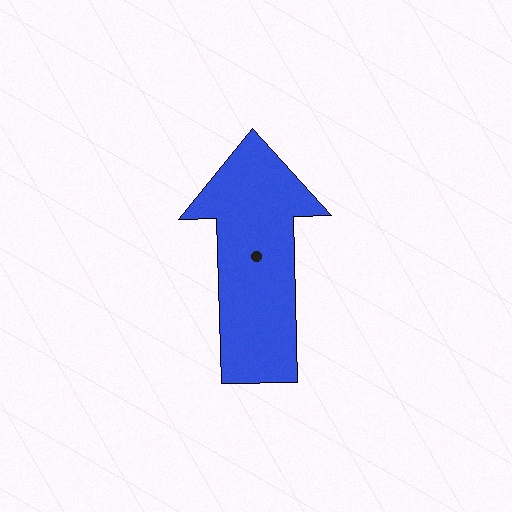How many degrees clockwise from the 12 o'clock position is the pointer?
Approximately 359 degrees.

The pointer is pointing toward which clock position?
Roughly 12 o'clock.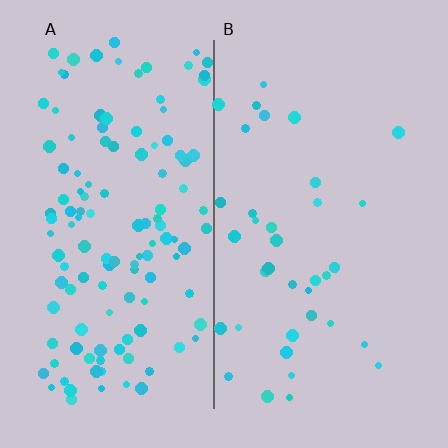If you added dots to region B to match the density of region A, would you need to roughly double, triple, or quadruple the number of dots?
Approximately triple.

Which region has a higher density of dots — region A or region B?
A (the left).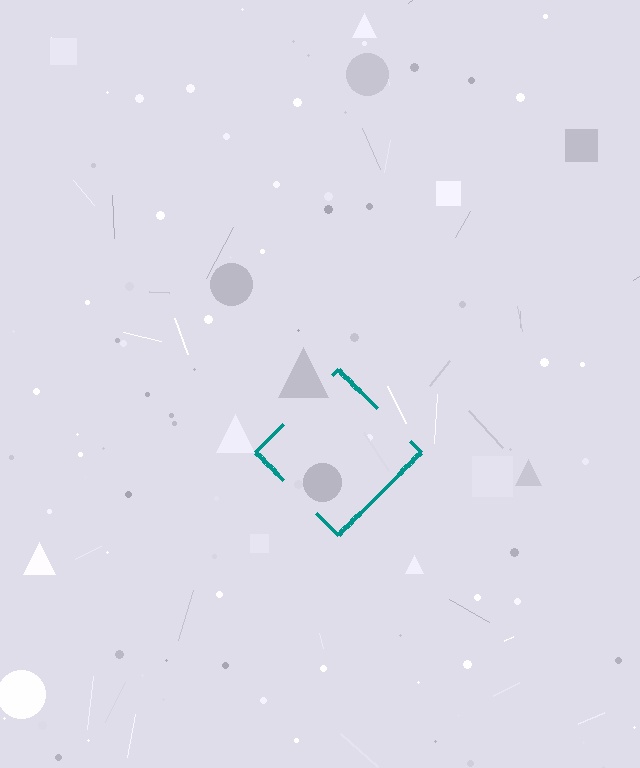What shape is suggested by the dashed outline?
The dashed outline suggests a diamond.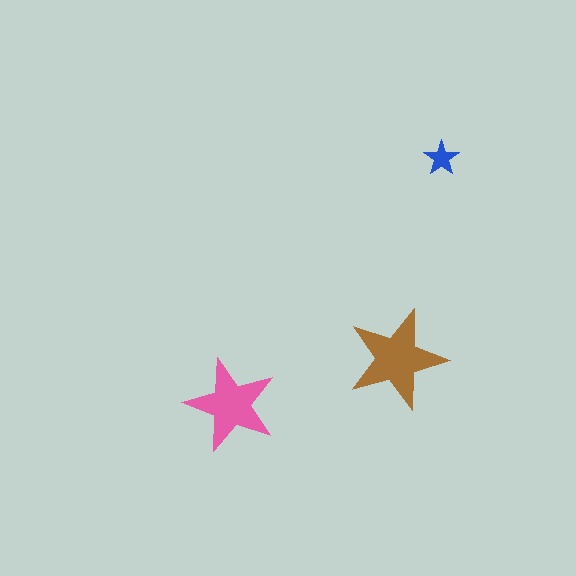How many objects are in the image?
There are 3 objects in the image.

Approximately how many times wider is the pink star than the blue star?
About 2.5 times wider.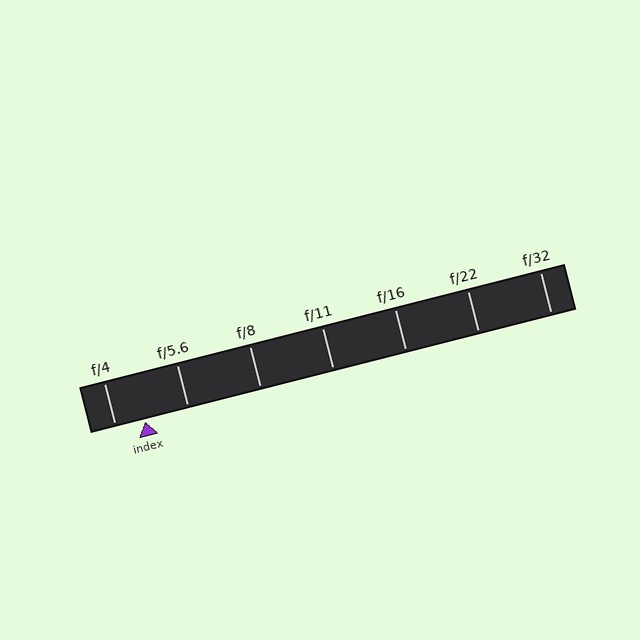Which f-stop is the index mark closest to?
The index mark is closest to f/4.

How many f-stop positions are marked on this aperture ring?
There are 7 f-stop positions marked.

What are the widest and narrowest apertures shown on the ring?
The widest aperture shown is f/4 and the narrowest is f/32.